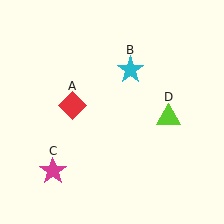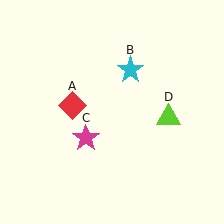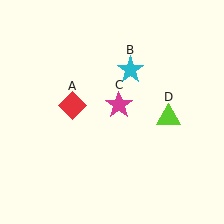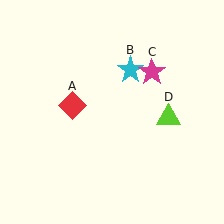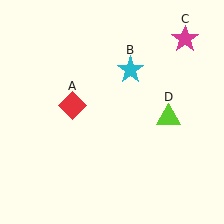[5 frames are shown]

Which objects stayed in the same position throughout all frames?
Red diamond (object A) and cyan star (object B) and lime triangle (object D) remained stationary.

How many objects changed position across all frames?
1 object changed position: magenta star (object C).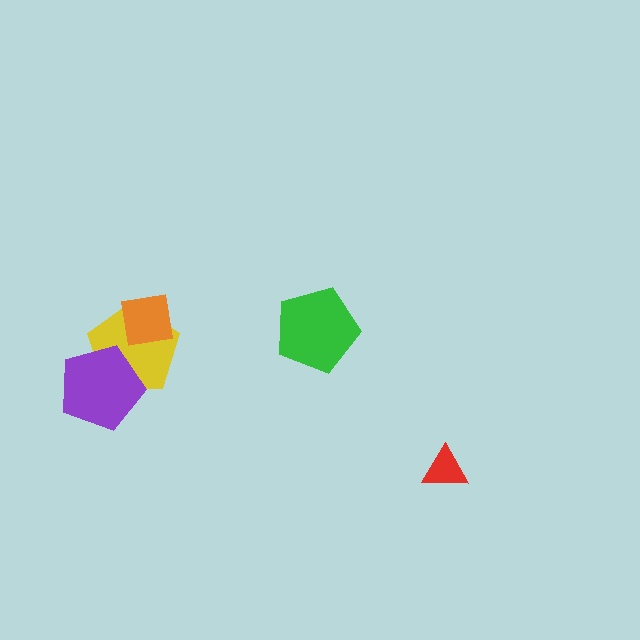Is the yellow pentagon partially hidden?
Yes, it is partially covered by another shape.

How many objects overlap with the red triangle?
0 objects overlap with the red triangle.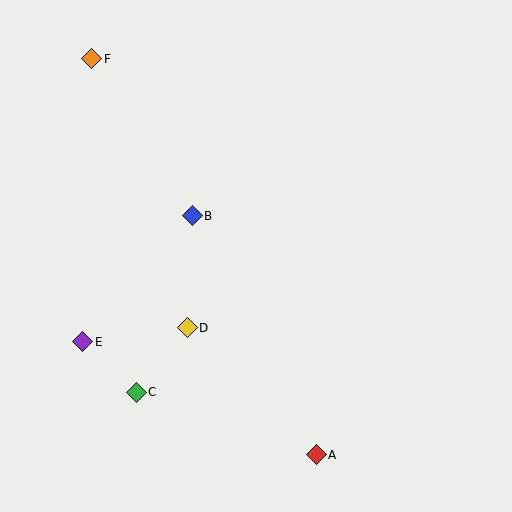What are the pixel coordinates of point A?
Point A is at (316, 455).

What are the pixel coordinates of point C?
Point C is at (136, 392).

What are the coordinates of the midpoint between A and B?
The midpoint between A and B is at (254, 335).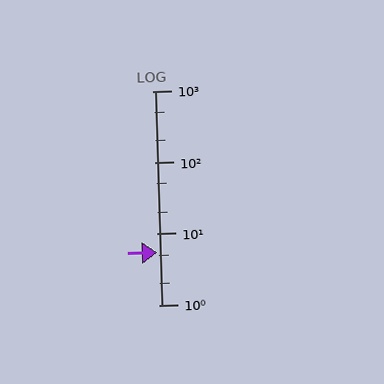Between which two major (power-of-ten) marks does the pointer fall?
The pointer is between 1 and 10.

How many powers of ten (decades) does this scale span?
The scale spans 3 decades, from 1 to 1000.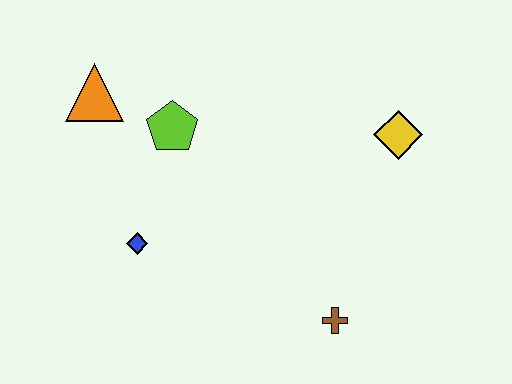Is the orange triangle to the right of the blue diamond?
No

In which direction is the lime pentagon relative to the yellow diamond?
The lime pentagon is to the left of the yellow diamond.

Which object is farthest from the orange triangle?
The brown cross is farthest from the orange triangle.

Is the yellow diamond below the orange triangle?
Yes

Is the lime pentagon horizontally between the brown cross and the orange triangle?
Yes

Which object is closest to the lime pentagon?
The orange triangle is closest to the lime pentagon.